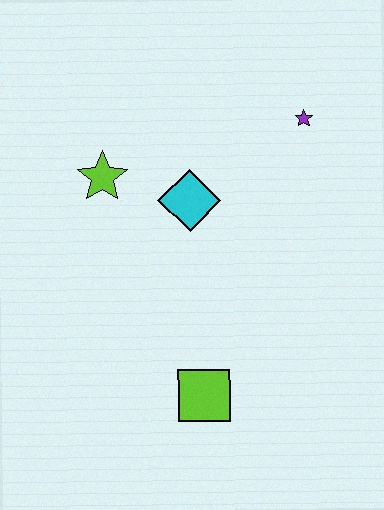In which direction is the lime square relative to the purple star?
The lime square is below the purple star.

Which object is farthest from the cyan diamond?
The lime square is farthest from the cyan diamond.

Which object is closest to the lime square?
The cyan diamond is closest to the lime square.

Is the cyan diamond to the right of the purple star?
No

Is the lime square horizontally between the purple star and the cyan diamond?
Yes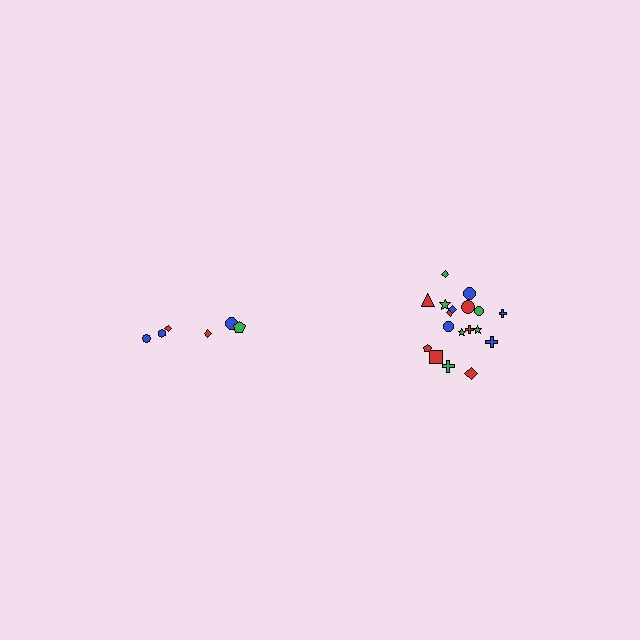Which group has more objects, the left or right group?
The right group.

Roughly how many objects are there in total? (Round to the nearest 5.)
Roughly 25 objects in total.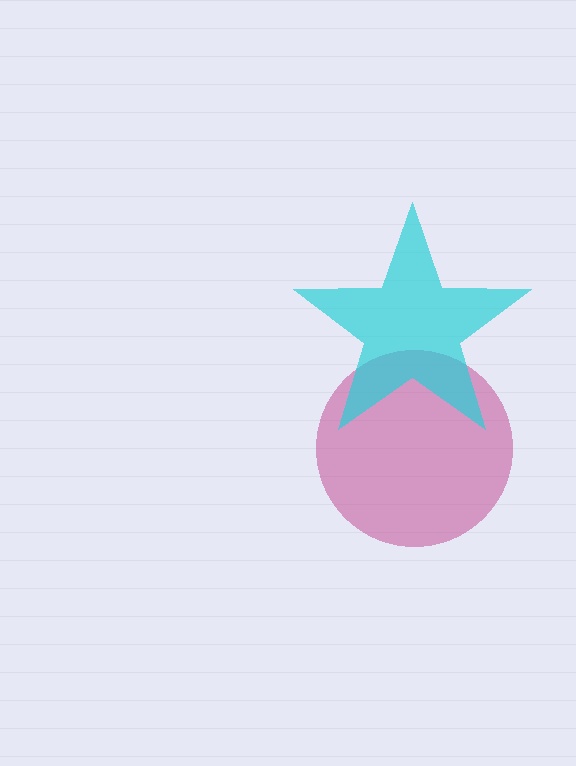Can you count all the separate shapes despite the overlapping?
Yes, there are 2 separate shapes.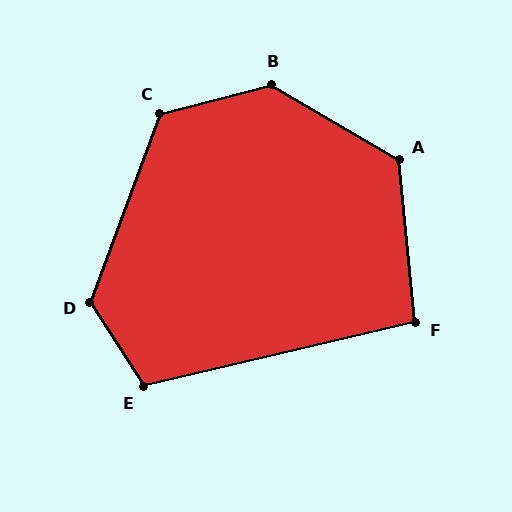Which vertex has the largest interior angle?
B, at approximately 135 degrees.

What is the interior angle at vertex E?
Approximately 109 degrees (obtuse).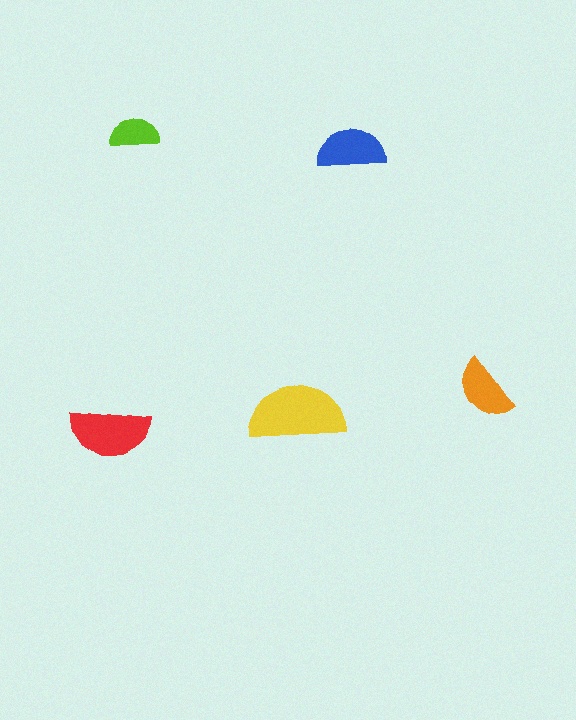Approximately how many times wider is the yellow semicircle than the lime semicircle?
About 2 times wider.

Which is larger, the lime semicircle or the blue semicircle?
The blue one.